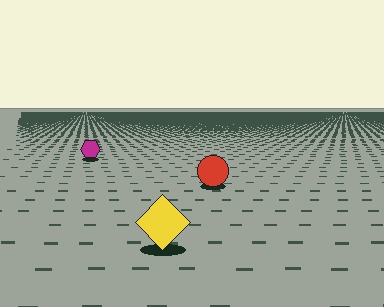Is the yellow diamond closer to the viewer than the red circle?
Yes. The yellow diamond is closer — you can tell from the texture gradient: the ground texture is coarser near it.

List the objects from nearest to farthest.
From nearest to farthest: the yellow diamond, the red circle, the magenta hexagon.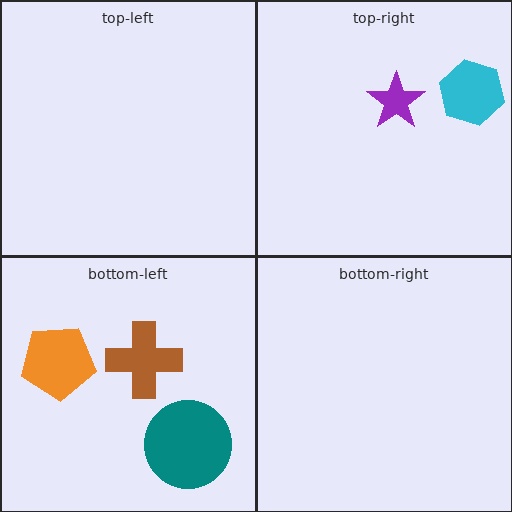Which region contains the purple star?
The top-right region.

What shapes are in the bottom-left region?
The brown cross, the teal circle, the orange pentagon.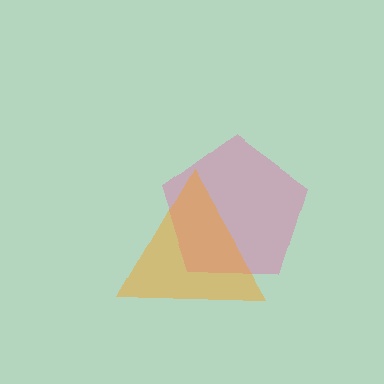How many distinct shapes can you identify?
There are 2 distinct shapes: a pink pentagon, an orange triangle.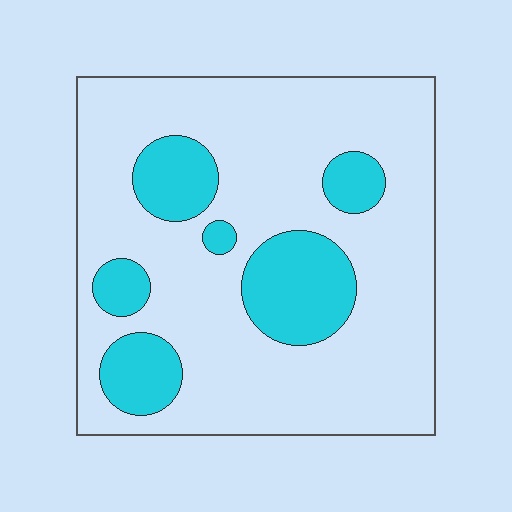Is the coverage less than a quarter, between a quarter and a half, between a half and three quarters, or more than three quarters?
Less than a quarter.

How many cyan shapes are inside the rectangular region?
6.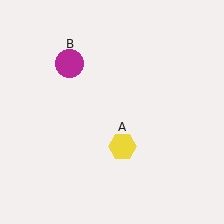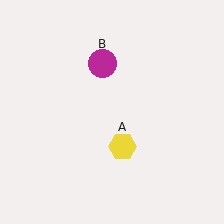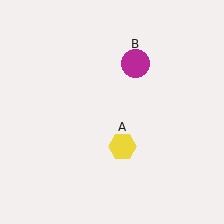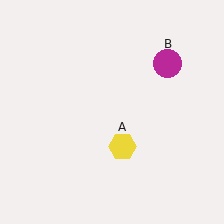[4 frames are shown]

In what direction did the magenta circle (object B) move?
The magenta circle (object B) moved right.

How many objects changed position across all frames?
1 object changed position: magenta circle (object B).